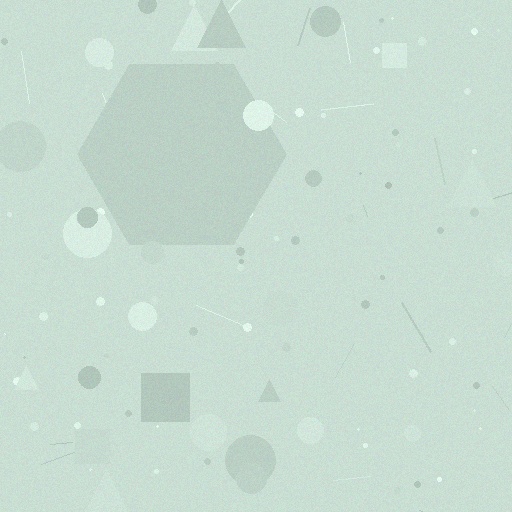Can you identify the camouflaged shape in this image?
The camouflaged shape is a hexagon.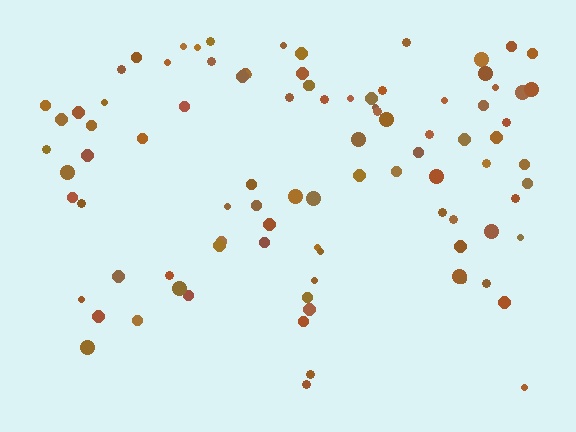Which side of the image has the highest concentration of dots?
The top.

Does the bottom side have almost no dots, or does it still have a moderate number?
Still a moderate number, just noticeably fewer than the top.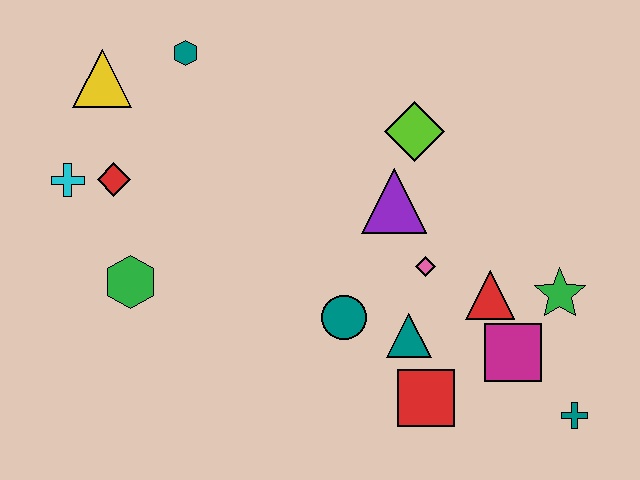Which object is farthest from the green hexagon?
The teal cross is farthest from the green hexagon.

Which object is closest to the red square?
The teal triangle is closest to the red square.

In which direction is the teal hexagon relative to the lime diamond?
The teal hexagon is to the left of the lime diamond.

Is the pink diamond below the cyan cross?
Yes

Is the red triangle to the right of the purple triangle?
Yes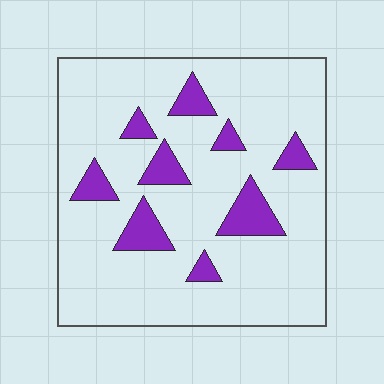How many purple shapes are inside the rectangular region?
9.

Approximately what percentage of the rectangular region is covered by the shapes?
Approximately 15%.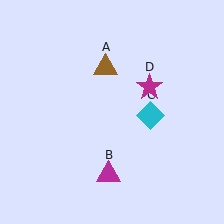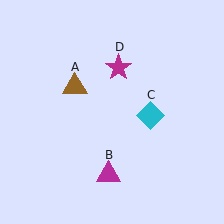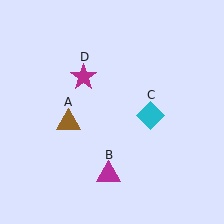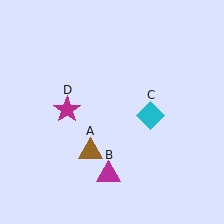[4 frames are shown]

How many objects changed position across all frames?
2 objects changed position: brown triangle (object A), magenta star (object D).